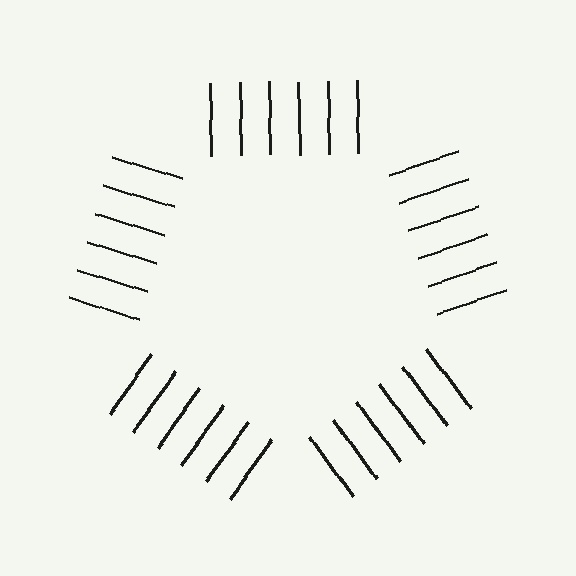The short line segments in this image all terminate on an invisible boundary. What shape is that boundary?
An illusory pentagon — the line segments terminate on its edges but no continuous stroke is drawn.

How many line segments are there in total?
30 — 6 along each of the 5 edges.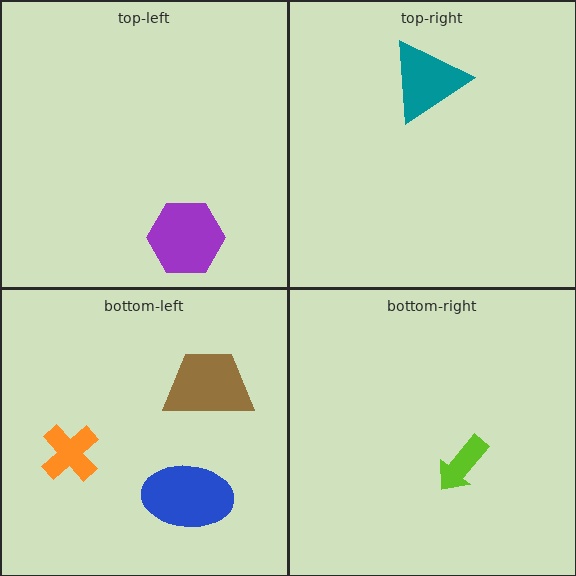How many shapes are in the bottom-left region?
3.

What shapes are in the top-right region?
The teal triangle.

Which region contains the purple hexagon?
The top-left region.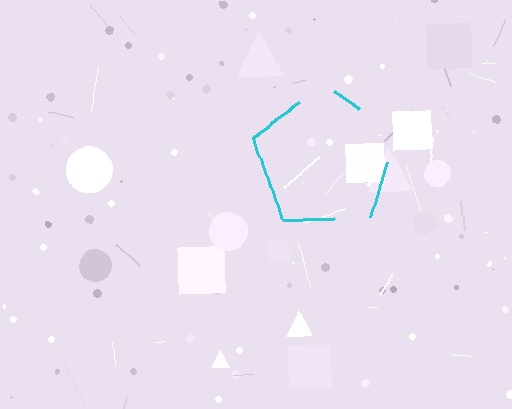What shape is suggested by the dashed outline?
The dashed outline suggests a pentagon.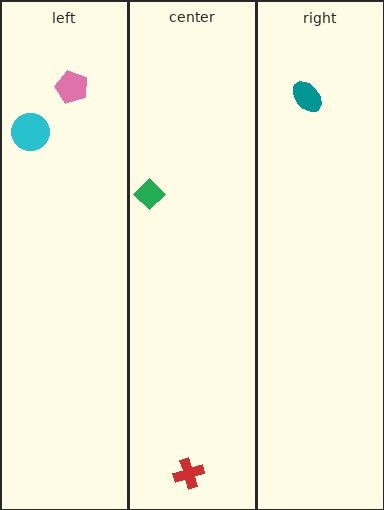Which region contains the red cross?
The center region.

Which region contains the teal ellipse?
The right region.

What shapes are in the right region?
The teal ellipse.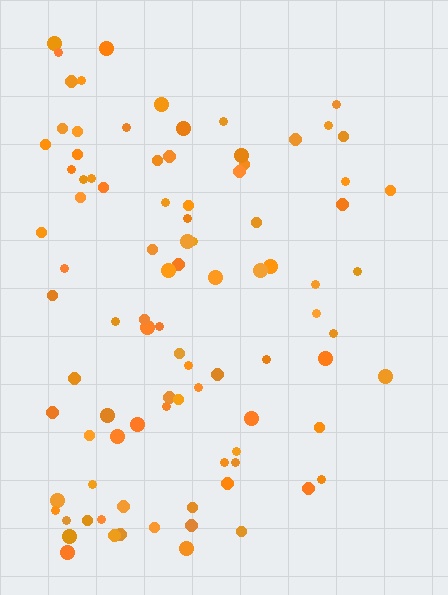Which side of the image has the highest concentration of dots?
The left.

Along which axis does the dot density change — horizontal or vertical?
Horizontal.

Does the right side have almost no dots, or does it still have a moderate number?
Still a moderate number, just noticeably fewer than the left.